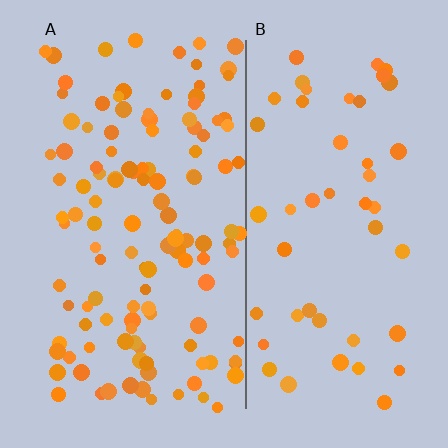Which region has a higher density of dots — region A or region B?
A (the left).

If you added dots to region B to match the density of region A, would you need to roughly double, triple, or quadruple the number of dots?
Approximately triple.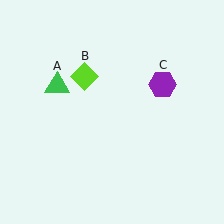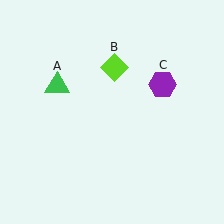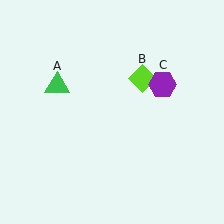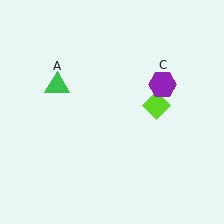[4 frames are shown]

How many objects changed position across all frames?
1 object changed position: lime diamond (object B).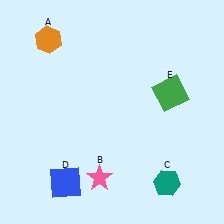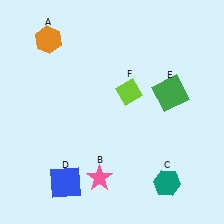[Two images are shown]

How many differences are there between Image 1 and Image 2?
There is 1 difference between the two images.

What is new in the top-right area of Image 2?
A lime diamond (F) was added in the top-right area of Image 2.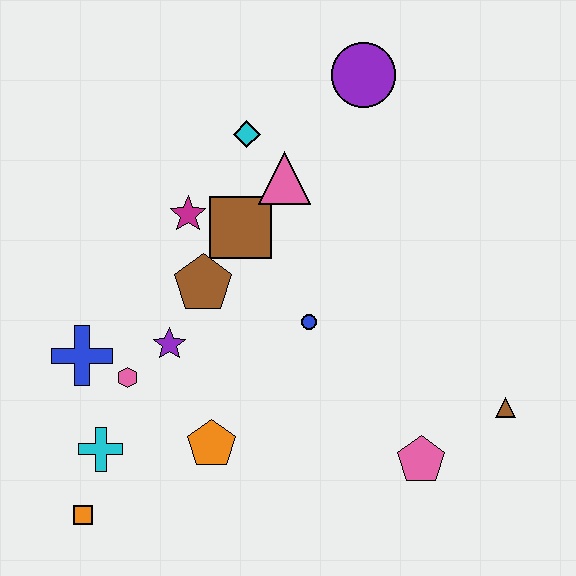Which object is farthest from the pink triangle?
The orange square is farthest from the pink triangle.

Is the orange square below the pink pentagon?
Yes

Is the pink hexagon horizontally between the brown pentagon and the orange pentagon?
No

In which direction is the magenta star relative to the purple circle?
The magenta star is to the left of the purple circle.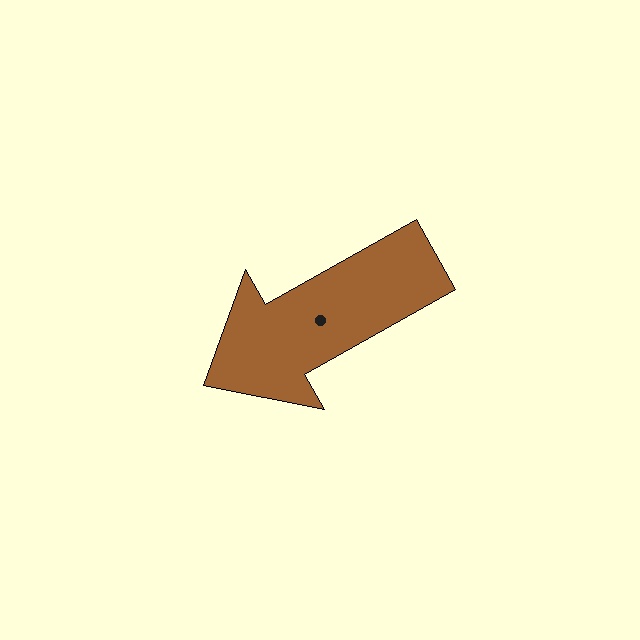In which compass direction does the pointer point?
Southwest.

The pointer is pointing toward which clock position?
Roughly 8 o'clock.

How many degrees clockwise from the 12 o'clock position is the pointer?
Approximately 241 degrees.